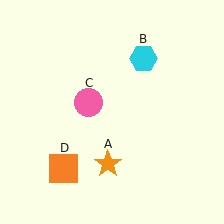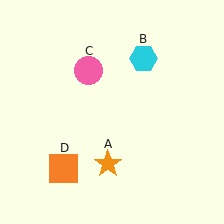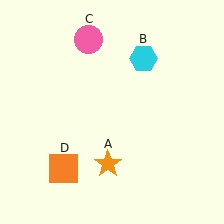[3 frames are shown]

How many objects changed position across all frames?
1 object changed position: pink circle (object C).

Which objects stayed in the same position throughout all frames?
Orange star (object A) and cyan hexagon (object B) and orange square (object D) remained stationary.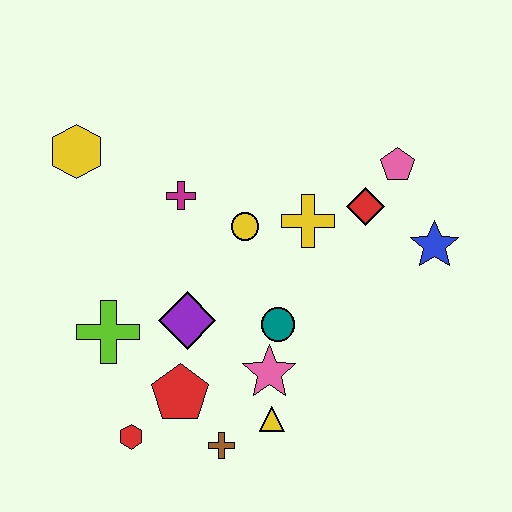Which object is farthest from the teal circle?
The yellow hexagon is farthest from the teal circle.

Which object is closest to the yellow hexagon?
The magenta cross is closest to the yellow hexagon.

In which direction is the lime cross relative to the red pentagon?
The lime cross is to the left of the red pentagon.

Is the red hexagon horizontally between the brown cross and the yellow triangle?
No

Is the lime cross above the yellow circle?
No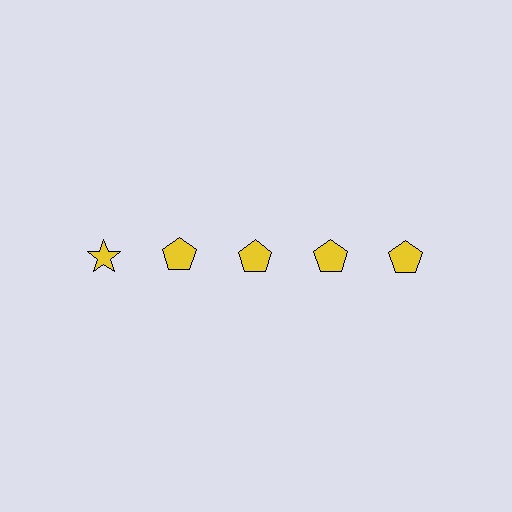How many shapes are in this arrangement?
There are 5 shapes arranged in a grid pattern.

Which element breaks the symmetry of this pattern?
The yellow star in the top row, leftmost column breaks the symmetry. All other shapes are yellow pentagons.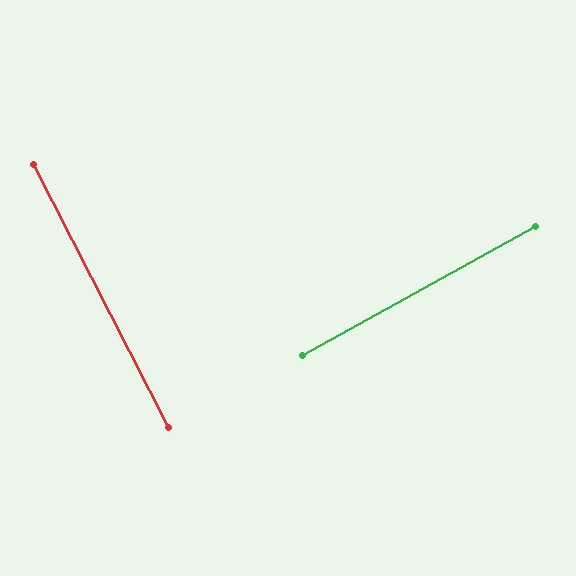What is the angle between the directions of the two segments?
Approximately 88 degrees.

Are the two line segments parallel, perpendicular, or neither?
Perpendicular — they meet at approximately 88°.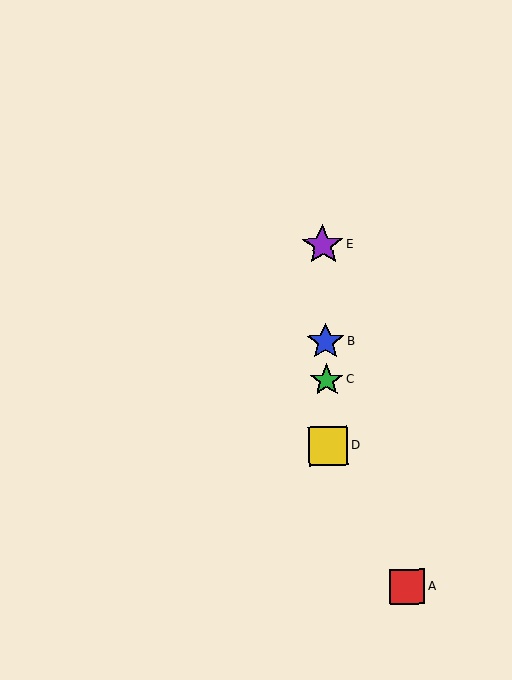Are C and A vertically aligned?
No, C is at x≈327 and A is at x≈407.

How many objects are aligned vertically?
4 objects (B, C, D, E) are aligned vertically.